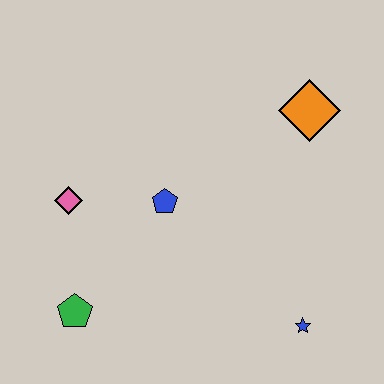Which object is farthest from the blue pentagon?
The blue star is farthest from the blue pentagon.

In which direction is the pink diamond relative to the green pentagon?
The pink diamond is above the green pentagon.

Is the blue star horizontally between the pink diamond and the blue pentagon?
No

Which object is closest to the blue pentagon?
The pink diamond is closest to the blue pentagon.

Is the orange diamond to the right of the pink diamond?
Yes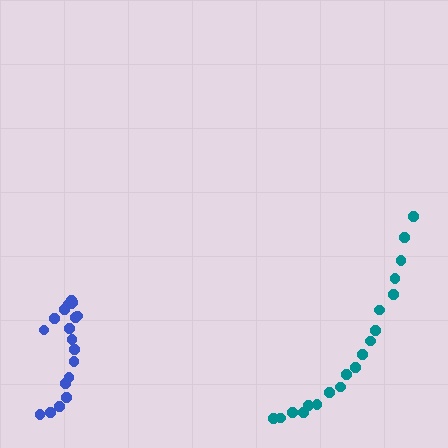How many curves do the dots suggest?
There are 2 distinct paths.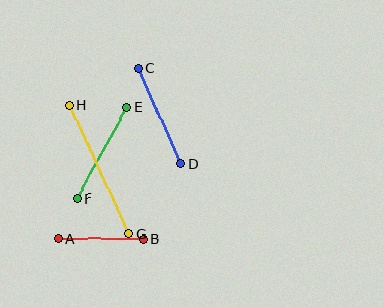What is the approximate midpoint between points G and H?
The midpoint is at approximately (99, 169) pixels.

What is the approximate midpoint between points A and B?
The midpoint is at approximately (101, 239) pixels.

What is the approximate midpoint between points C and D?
The midpoint is at approximately (160, 116) pixels.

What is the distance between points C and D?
The distance is approximately 105 pixels.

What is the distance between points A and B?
The distance is approximately 85 pixels.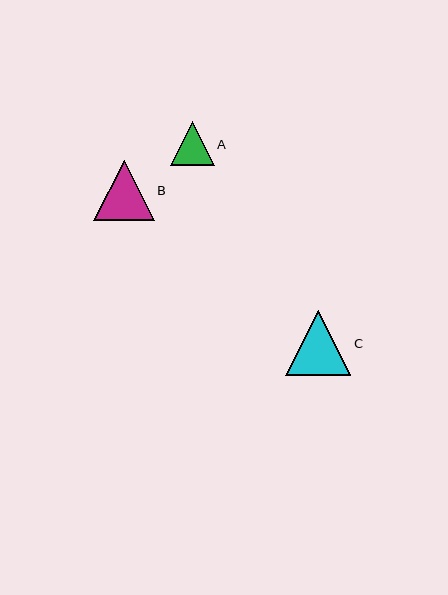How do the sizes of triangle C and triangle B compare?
Triangle C and triangle B are approximately the same size.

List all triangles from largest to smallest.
From largest to smallest: C, B, A.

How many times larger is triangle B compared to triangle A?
Triangle B is approximately 1.4 times the size of triangle A.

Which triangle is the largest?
Triangle C is the largest with a size of approximately 65 pixels.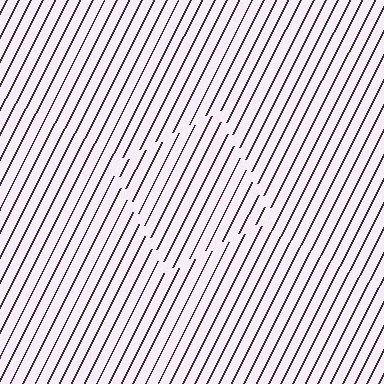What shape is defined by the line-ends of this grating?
An illusory square. The interior of the shape contains the same grating, shifted by half a period — the contour is defined by the phase discontinuity where line-ends from the inner and outer gratings abut.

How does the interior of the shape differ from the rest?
The interior of the shape contains the same grating, shifted by half a period — the contour is defined by the phase discontinuity where line-ends from the inner and outer gratings abut.